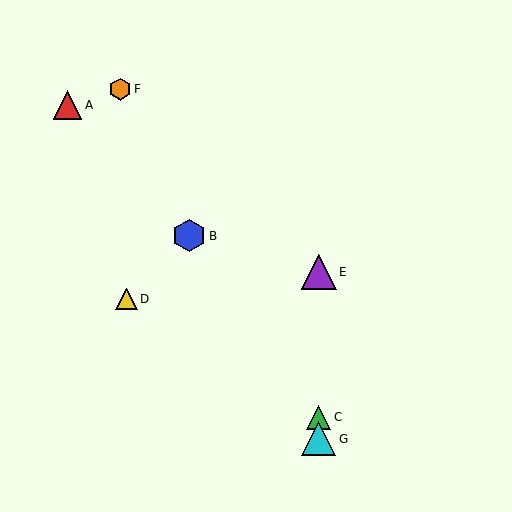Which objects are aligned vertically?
Objects C, E, G are aligned vertically.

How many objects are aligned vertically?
3 objects (C, E, G) are aligned vertically.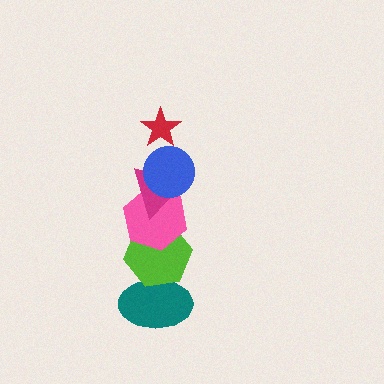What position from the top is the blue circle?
The blue circle is 2nd from the top.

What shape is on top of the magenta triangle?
The blue circle is on top of the magenta triangle.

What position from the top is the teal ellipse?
The teal ellipse is 6th from the top.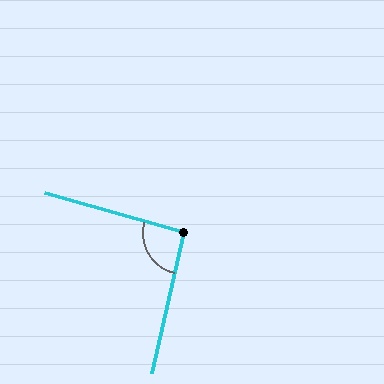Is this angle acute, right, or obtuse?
It is approximately a right angle.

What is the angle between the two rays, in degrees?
Approximately 93 degrees.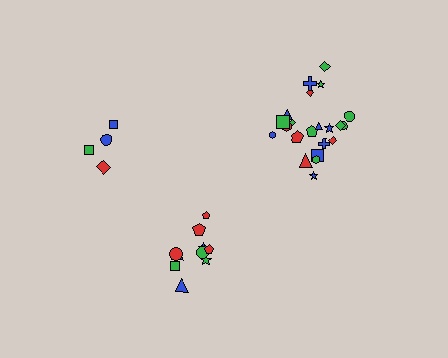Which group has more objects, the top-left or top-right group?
The top-right group.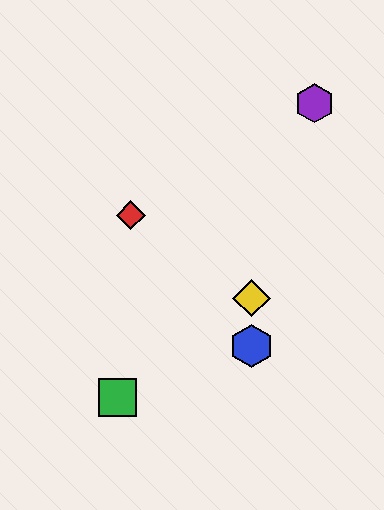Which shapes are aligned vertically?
The blue hexagon, the yellow diamond are aligned vertically.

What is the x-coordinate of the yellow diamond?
The yellow diamond is at x≈252.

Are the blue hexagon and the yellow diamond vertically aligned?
Yes, both are at x≈252.